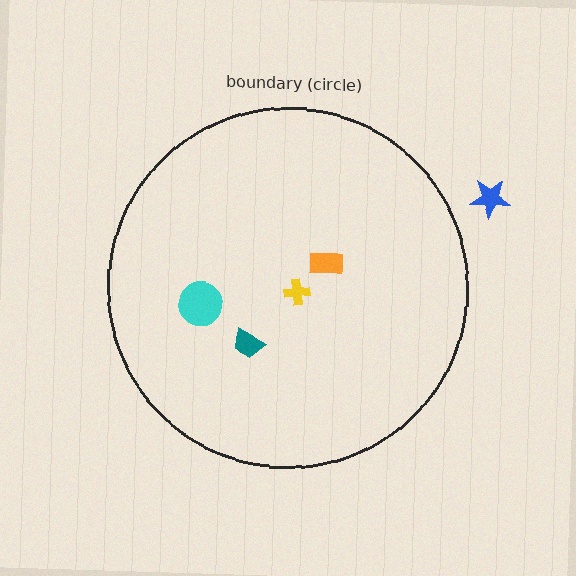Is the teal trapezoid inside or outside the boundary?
Inside.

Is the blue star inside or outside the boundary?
Outside.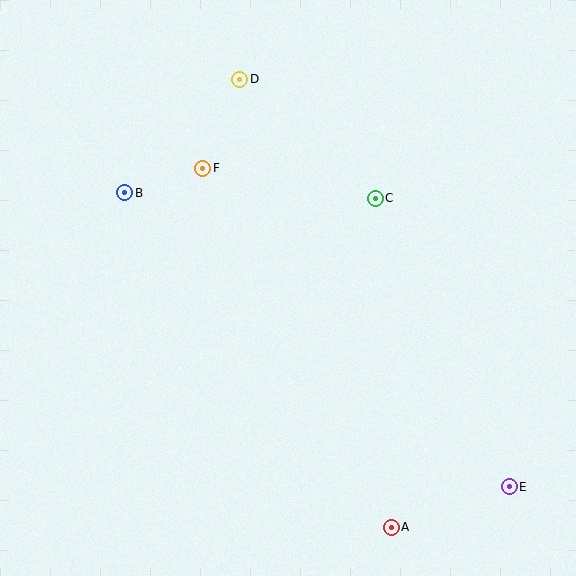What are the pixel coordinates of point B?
Point B is at (125, 193).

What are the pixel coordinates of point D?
Point D is at (239, 79).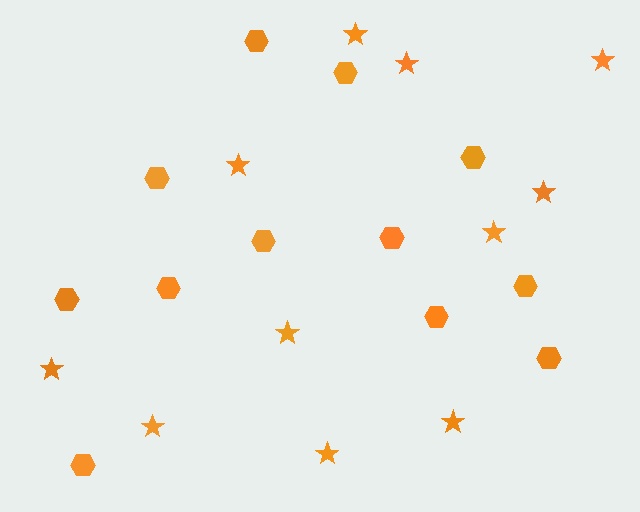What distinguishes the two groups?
There are 2 groups: one group of hexagons (12) and one group of stars (11).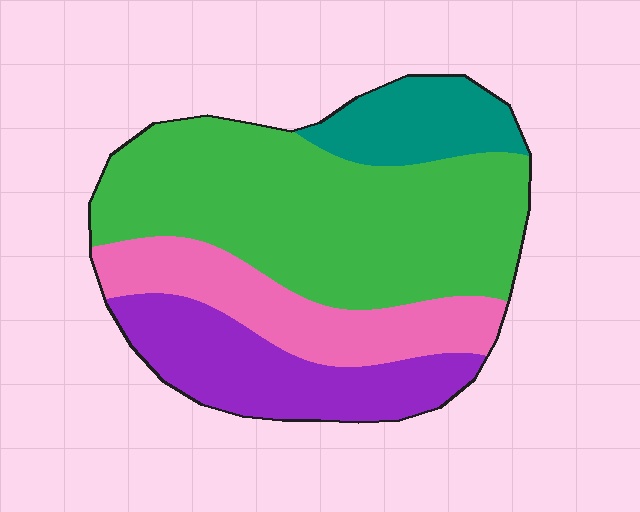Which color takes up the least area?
Teal, at roughly 10%.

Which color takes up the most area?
Green, at roughly 50%.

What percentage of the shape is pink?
Pink covers 20% of the shape.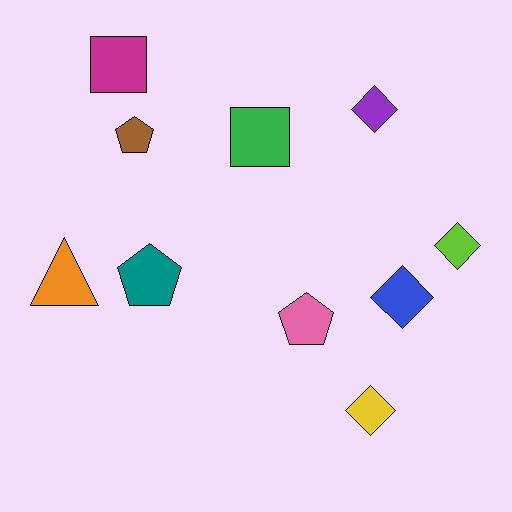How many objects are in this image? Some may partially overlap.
There are 10 objects.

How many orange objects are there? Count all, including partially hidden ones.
There is 1 orange object.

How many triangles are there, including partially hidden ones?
There is 1 triangle.